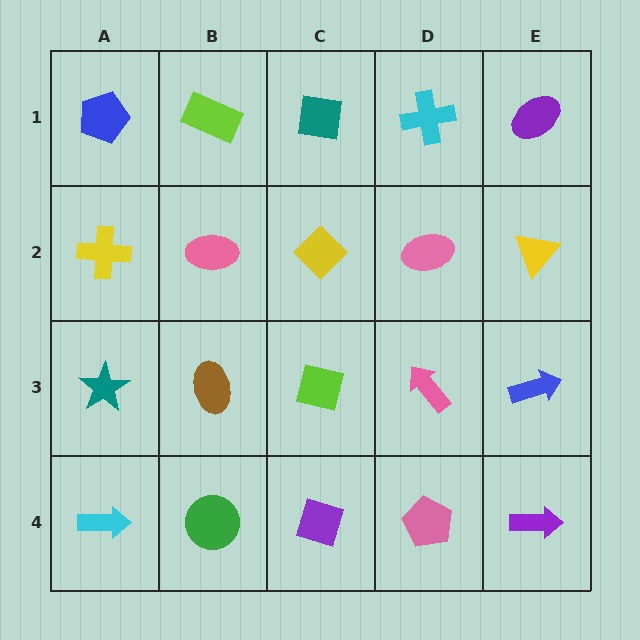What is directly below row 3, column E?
A purple arrow.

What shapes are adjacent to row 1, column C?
A yellow diamond (row 2, column C), a lime rectangle (row 1, column B), a cyan cross (row 1, column D).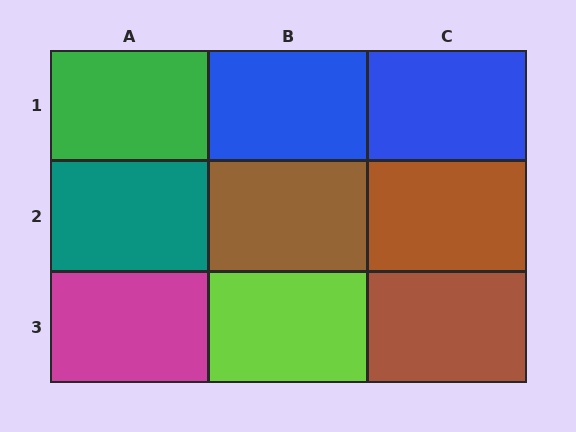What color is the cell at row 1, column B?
Blue.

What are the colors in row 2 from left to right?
Teal, brown, brown.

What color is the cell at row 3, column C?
Brown.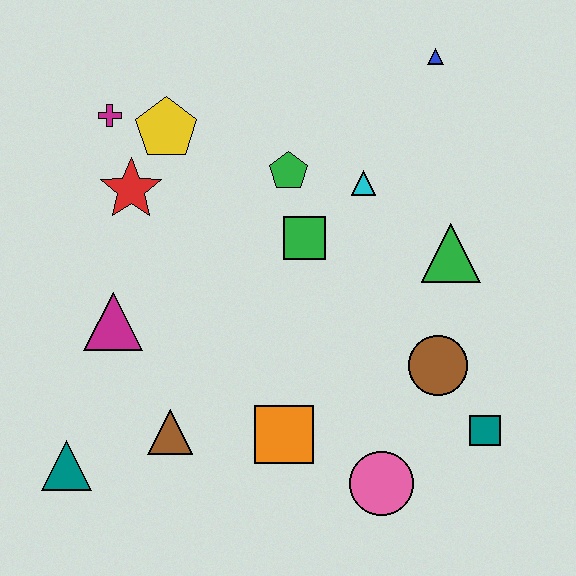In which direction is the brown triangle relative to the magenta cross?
The brown triangle is below the magenta cross.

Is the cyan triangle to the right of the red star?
Yes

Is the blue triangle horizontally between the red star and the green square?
No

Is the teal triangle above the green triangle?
No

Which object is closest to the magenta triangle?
The brown triangle is closest to the magenta triangle.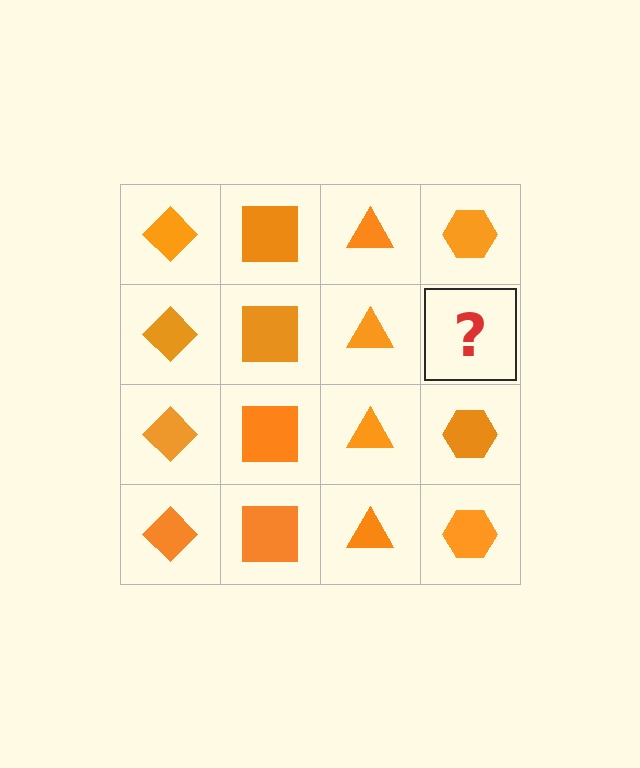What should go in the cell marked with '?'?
The missing cell should contain an orange hexagon.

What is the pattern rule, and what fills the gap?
The rule is that each column has a consistent shape. The gap should be filled with an orange hexagon.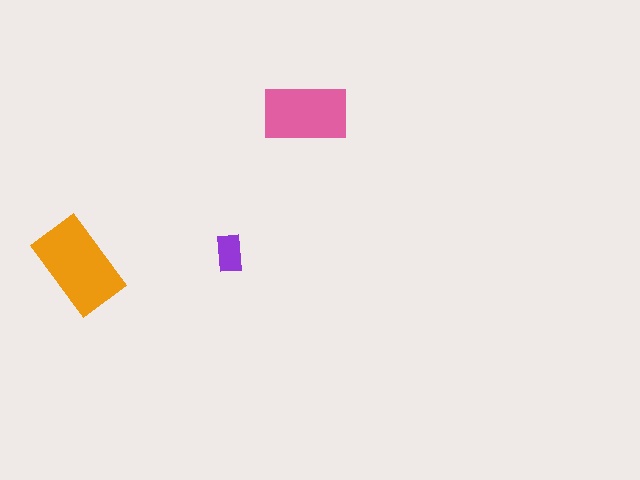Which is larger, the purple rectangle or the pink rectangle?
The pink one.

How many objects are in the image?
There are 3 objects in the image.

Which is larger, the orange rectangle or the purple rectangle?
The orange one.